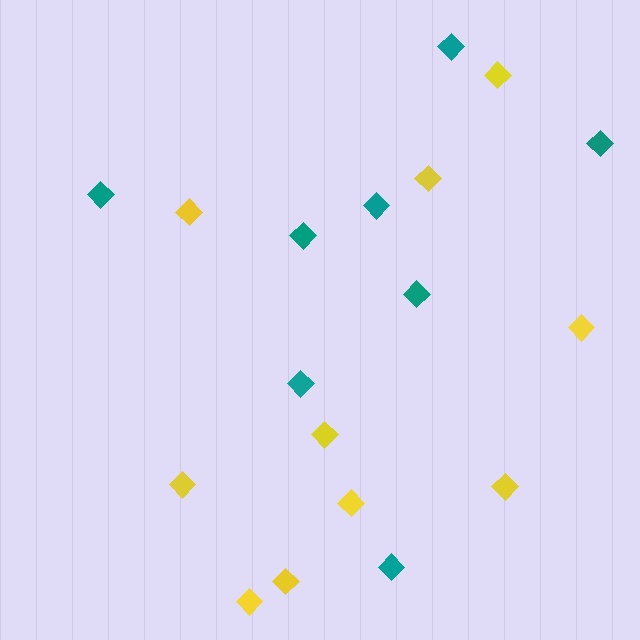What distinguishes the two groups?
There are 2 groups: one group of yellow diamonds (10) and one group of teal diamonds (8).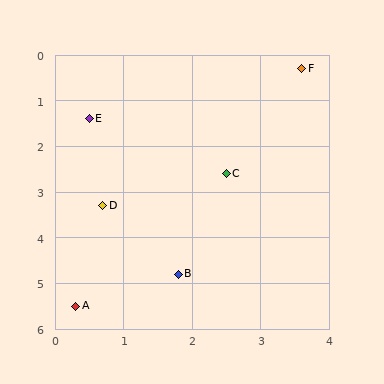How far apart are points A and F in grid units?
Points A and F are about 6.2 grid units apart.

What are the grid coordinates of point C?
Point C is at approximately (2.5, 2.6).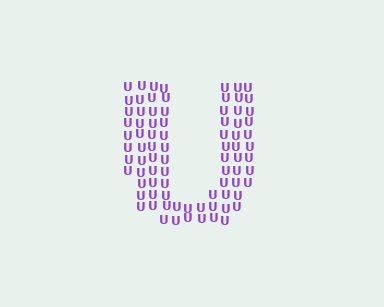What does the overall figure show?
The overall figure shows the letter U.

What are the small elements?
The small elements are letter U's.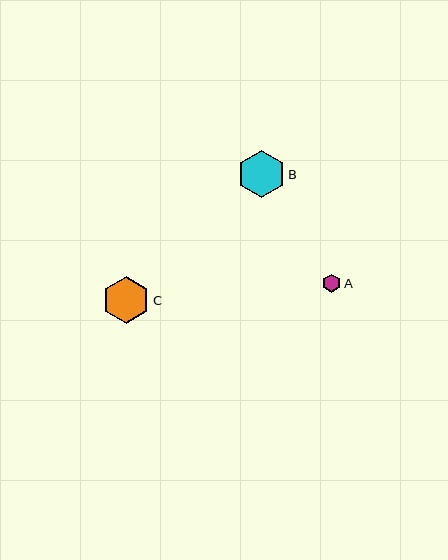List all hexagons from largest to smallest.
From largest to smallest: B, C, A.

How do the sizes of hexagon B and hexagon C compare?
Hexagon B and hexagon C are approximately the same size.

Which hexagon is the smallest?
Hexagon A is the smallest with a size of approximately 18 pixels.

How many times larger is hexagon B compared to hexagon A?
Hexagon B is approximately 2.6 times the size of hexagon A.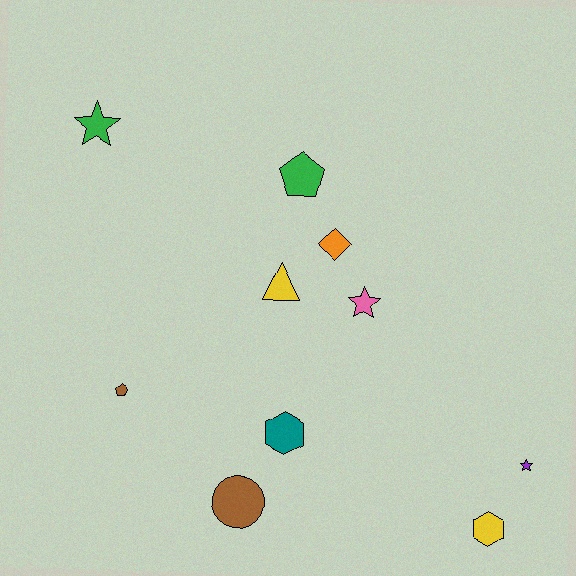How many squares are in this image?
There are no squares.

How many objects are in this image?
There are 10 objects.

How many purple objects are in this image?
There is 1 purple object.